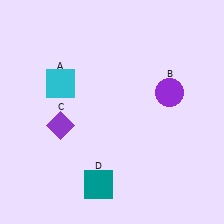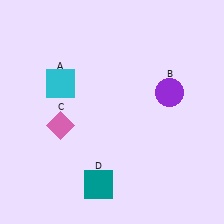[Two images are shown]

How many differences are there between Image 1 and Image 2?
There is 1 difference between the two images.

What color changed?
The diamond (C) changed from purple in Image 1 to pink in Image 2.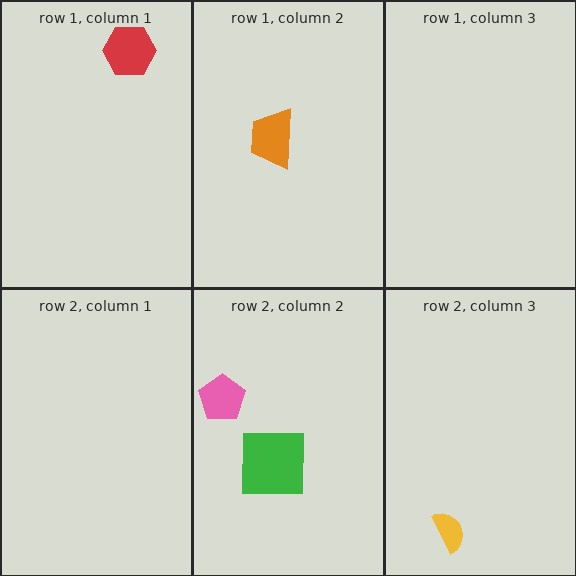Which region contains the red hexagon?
The row 1, column 1 region.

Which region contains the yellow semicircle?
The row 2, column 3 region.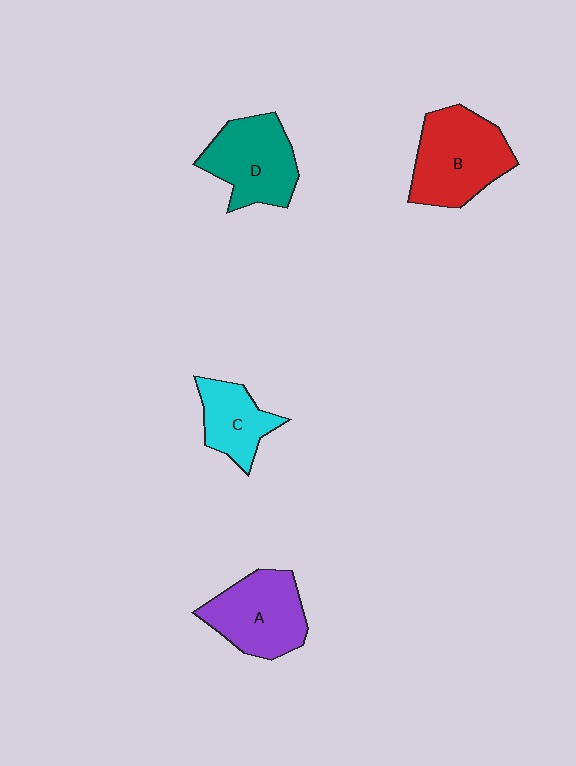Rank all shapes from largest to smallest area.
From largest to smallest: B (red), A (purple), D (teal), C (cyan).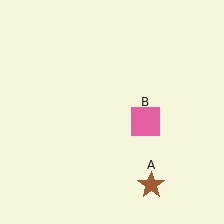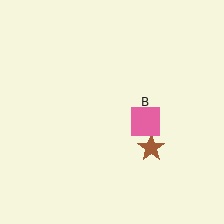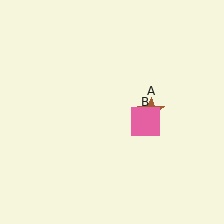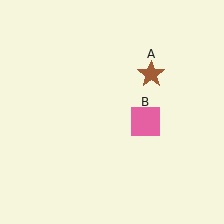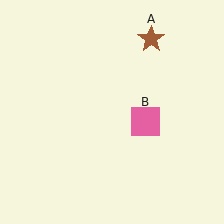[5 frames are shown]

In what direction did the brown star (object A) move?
The brown star (object A) moved up.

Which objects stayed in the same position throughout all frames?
Pink square (object B) remained stationary.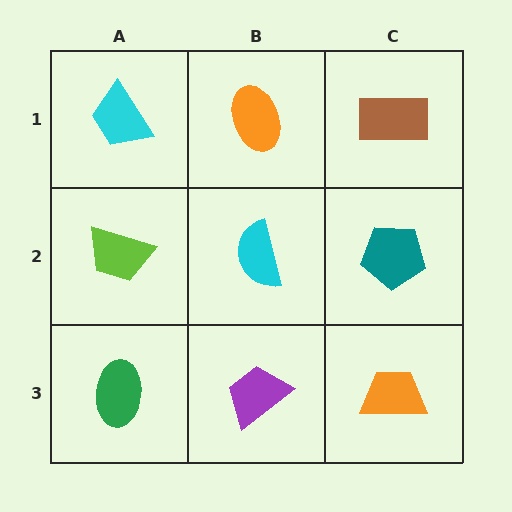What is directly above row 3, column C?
A teal pentagon.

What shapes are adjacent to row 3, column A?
A lime trapezoid (row 2, column A), a purple trapezoid (row 3, column B).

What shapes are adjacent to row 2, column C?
A brown rectangle (row 1, column C), an orange trapezoid (row 3, column C), a cyan semicircle (row 2, column B).